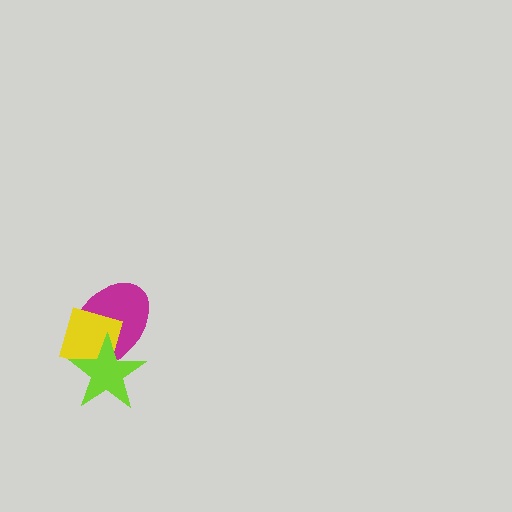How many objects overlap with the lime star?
2 objects overlap with the lime star.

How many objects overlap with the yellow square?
2 objects overlap with the yellow square.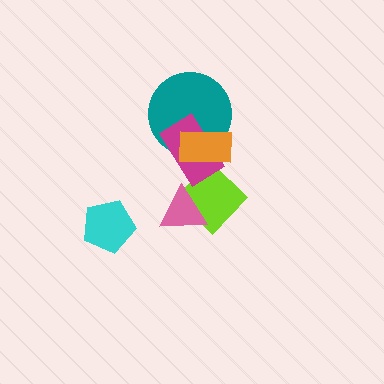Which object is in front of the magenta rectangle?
The orange rectangle is in front of the magenta rectangle.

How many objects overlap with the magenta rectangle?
3 objects overlap with the magenta rectangle.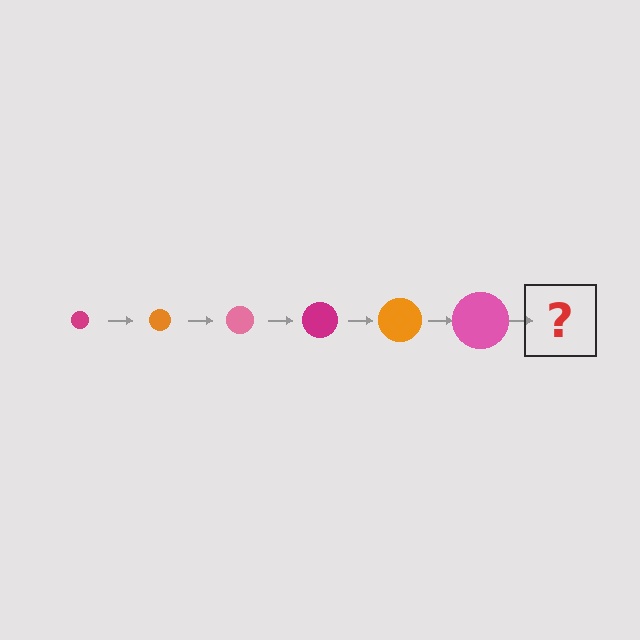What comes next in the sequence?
The next element should be a magenta circle, larger than the previous one.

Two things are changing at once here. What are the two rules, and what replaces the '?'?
The two rules are that the circle grows larger each step and the color cycles through magenta, orange, and pink. The '?' should be a magenta circle, larger than the previous one.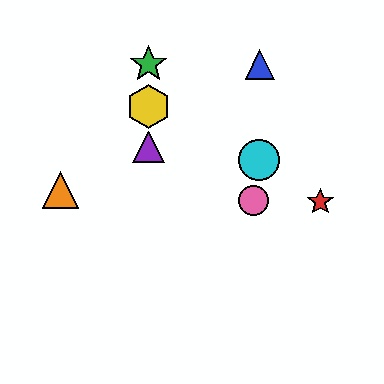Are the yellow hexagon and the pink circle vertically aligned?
No, the yellow hexagon is at x≈149 and the pink circle is at x≈254.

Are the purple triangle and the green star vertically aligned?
Yes, both are at x≈149.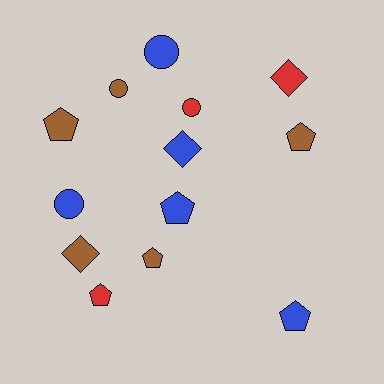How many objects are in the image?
There are 13 objects.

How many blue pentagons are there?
There are 2 blue pentagons.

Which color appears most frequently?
Blue, with 5 objects.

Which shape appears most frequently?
Pentagon, with 6 objects.